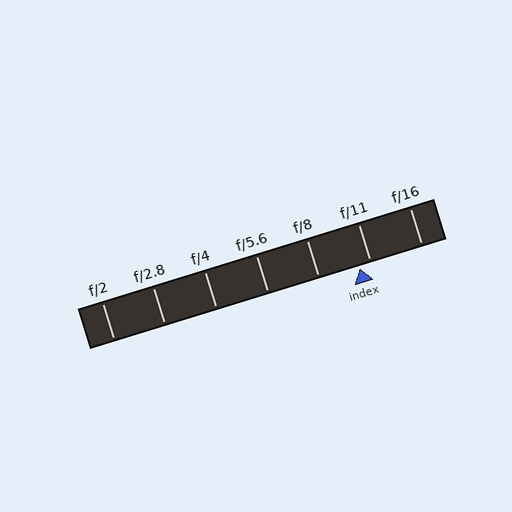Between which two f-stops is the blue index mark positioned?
The index mark is between f/8 and f/11.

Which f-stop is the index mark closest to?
The index mark is closest to f/11.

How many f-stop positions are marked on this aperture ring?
There are 7 f-stop positions marked.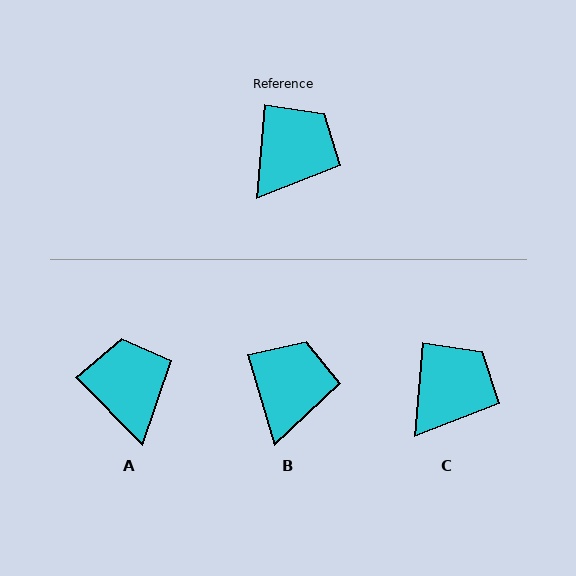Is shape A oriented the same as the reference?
No, it is off by about 49 degrees.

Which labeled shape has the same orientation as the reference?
C.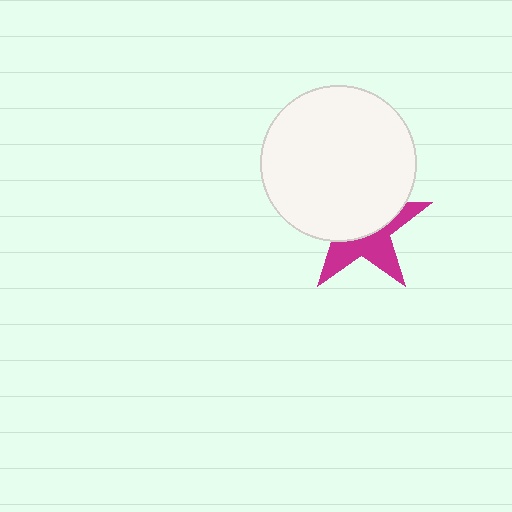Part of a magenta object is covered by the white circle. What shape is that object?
It is a star.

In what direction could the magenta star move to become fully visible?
The magenta star could move down. That would shift it out from behind the white circle entirely.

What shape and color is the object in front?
The object in front is a white circle.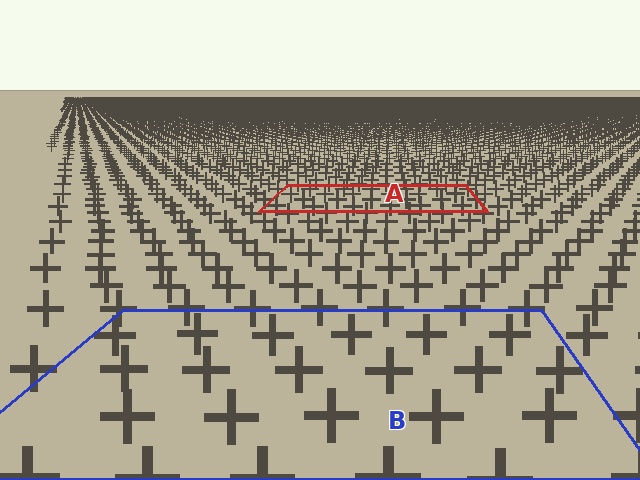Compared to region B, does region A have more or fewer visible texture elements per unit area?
Region A has more texture elements per unit area — they are packed more densely because it is farther away.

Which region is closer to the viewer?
Region B is closer. The texture elements there are larger and more spread out.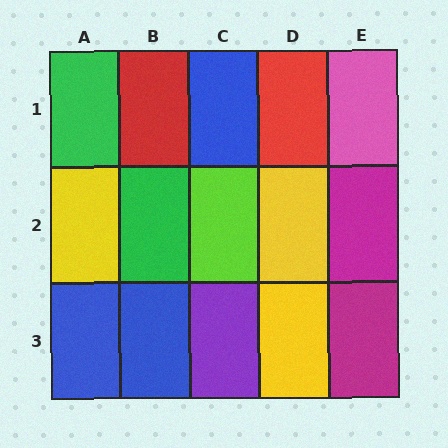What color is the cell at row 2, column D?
Yellow.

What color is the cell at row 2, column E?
Magenta.